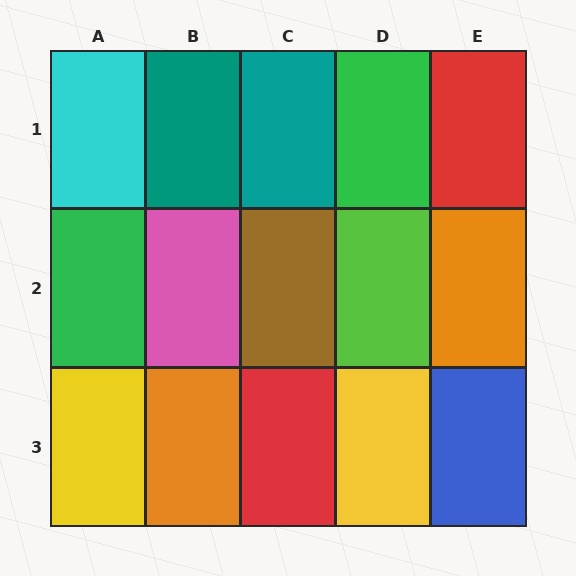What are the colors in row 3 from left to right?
Yellow, orange, red, yellow, blue.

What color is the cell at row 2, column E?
Orange.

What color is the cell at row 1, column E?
Red.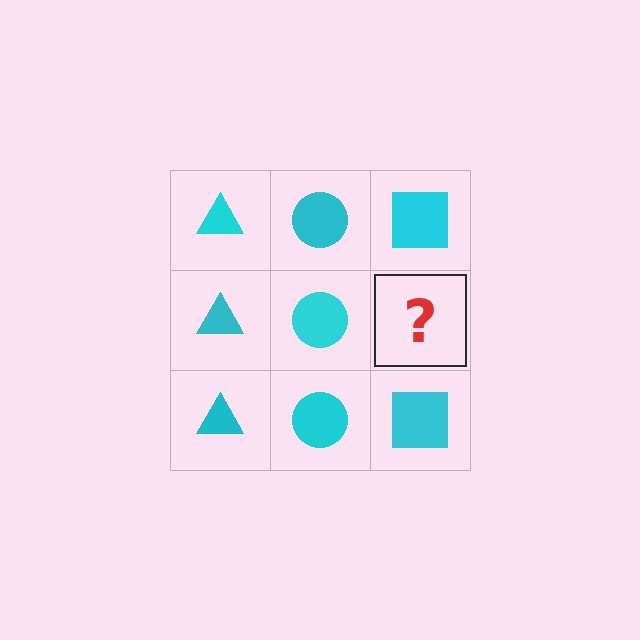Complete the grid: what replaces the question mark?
The question mark should be replaced with a cyan square.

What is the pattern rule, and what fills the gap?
The rule is that each column has a consistent shape. The gap should be filled with a cyan square.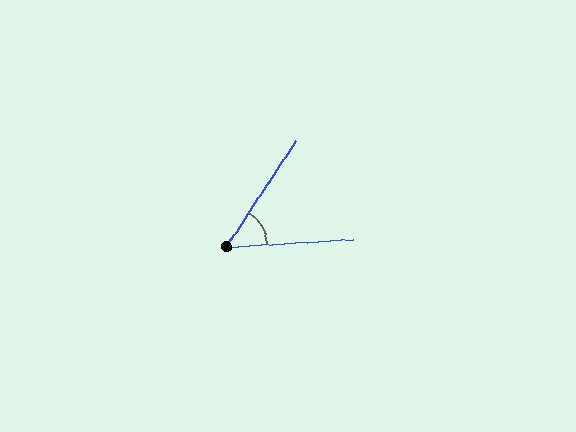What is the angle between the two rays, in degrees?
Approximately 54 degrees.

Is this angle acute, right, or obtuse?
It is acute.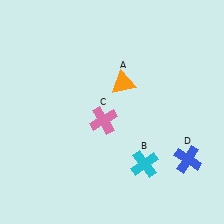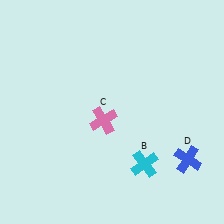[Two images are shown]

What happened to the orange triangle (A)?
The orange triangle (A) was removed in Image 2. It was in the top-right area of Image 1.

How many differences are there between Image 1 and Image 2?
There is 1 difference between the two images.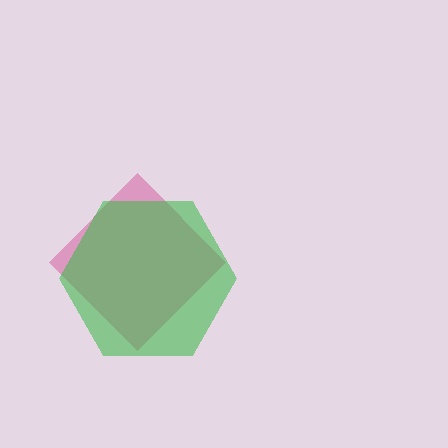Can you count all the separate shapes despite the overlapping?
Yes, there are 2 separate shapes.